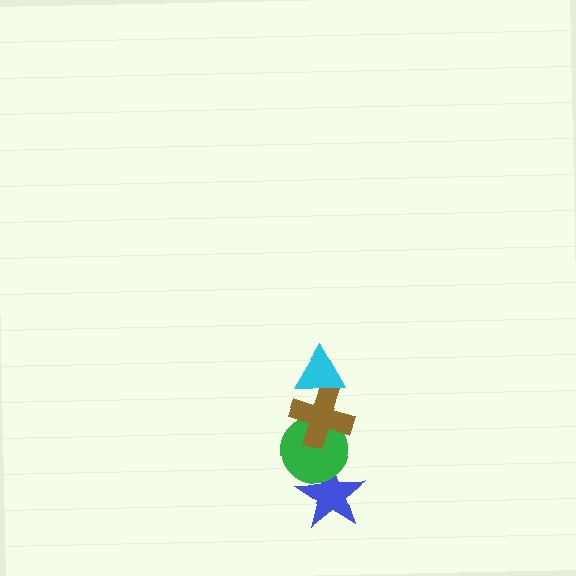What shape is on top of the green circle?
The brown cross is on top of the green circle.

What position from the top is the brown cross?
The brown cross is 2nd from the top.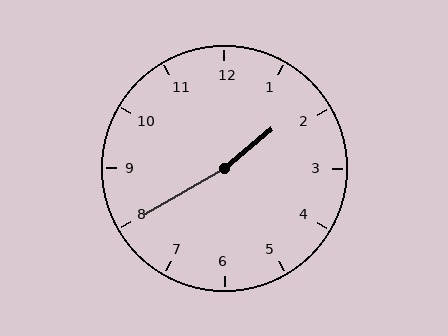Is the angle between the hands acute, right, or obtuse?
It is obtuse.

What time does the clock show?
1:40.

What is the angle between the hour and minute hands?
Approximately 170 degrees.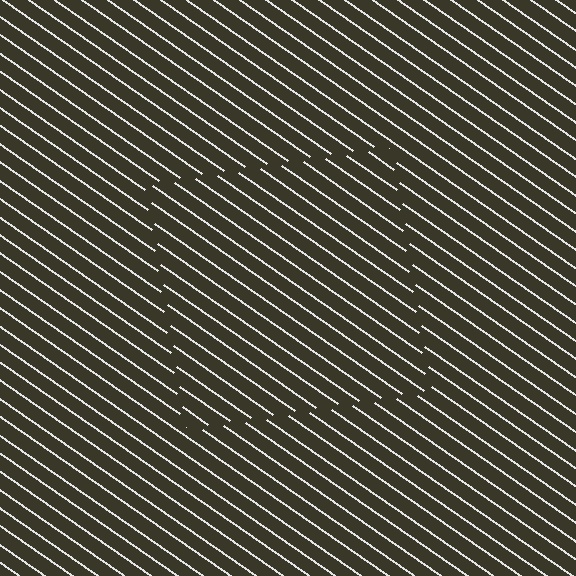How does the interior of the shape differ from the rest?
The interior of the shape contains the same grating, shifted by half a period — the contour is defined by the phase discontinuity where line-ends from the inner and outer gratings abut.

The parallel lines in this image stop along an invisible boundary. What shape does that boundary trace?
An illusory square. The interior of the shape contains the same grating, shifted by half a period — the contour is defined by the phase discontinuity where line-ends from the inner and outer gratings abut.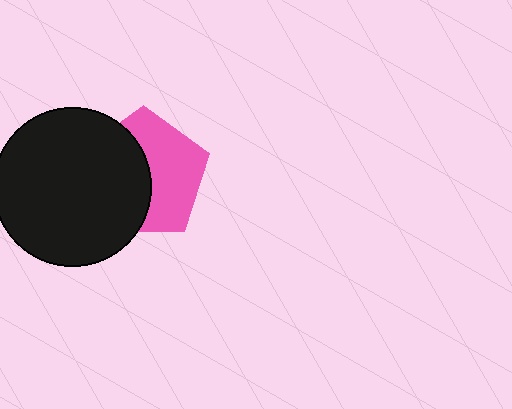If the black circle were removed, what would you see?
You would see the complete pink pentagon.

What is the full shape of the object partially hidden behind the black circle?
The partially hidden object is a pink pentagon.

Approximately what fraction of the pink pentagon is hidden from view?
Roughly 49% of the pink pentagon is hidden behind the black circle.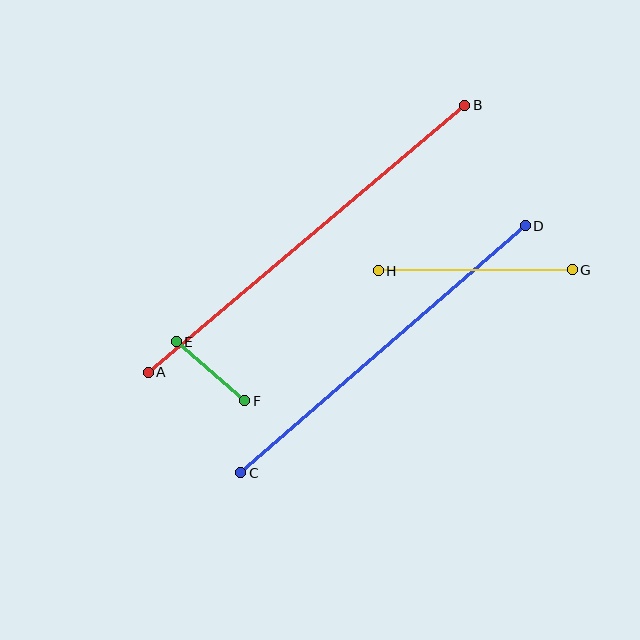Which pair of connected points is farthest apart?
Points A and B are farthest apart.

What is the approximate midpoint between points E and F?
The midpoint is at approximately (211, 371) pixels.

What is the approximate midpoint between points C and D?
The midpoint is at approximately (383, 349) pixels.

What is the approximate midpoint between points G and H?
The midpoint is at approximately (475, 270) pixels.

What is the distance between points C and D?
The distance is approximately 377 pixels.